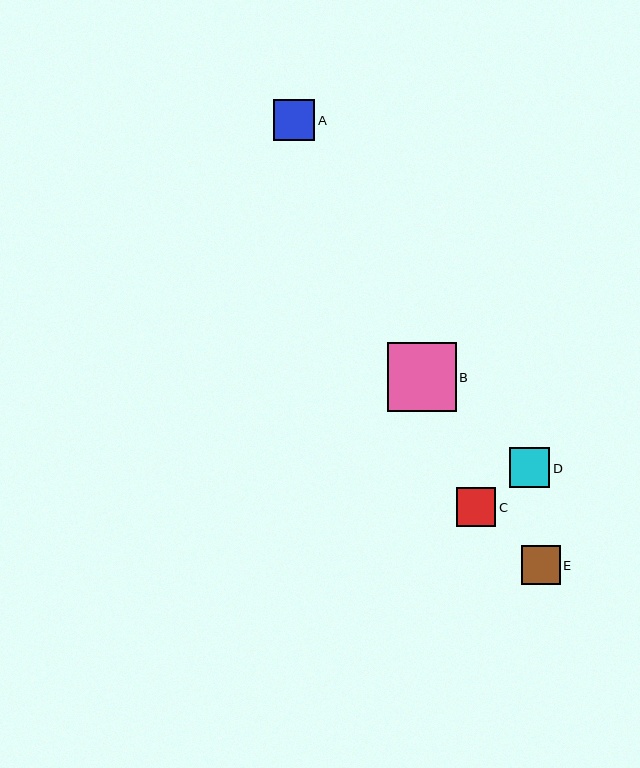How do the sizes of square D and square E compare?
Square D and square E are approximately the same size.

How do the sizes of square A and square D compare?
Square A and square D are approximately the same size.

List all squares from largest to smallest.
From largest to smallest: B, A, D, C, E.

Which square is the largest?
Square B is the largest with a size of approximately 69 pixels.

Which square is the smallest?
Square E is the smallest with a size of approximately 39 pixels.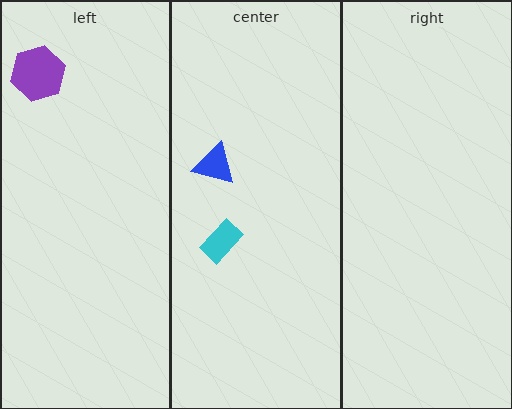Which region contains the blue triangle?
The center region.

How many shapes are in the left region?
1.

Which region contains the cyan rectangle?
The center region.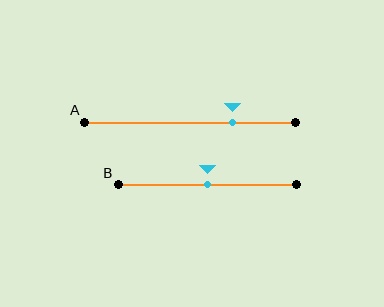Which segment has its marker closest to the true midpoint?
Segment B has its marker closest to the true midpoint.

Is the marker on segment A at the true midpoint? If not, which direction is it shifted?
No, the marker on segment A is shifted to the right by about 20% of the segment length.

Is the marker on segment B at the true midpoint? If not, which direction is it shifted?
Yes, the marker on segment B is at the true midpoint.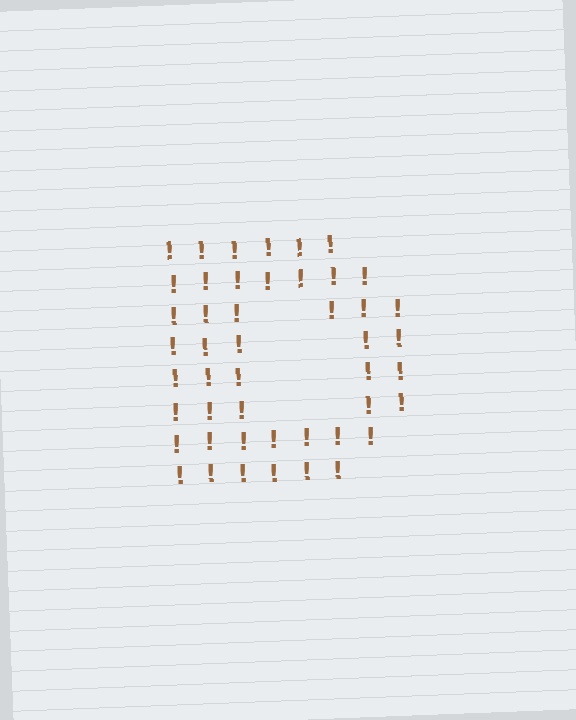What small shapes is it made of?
It is made of small exclamation marks.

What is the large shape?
The large shape is the letter D.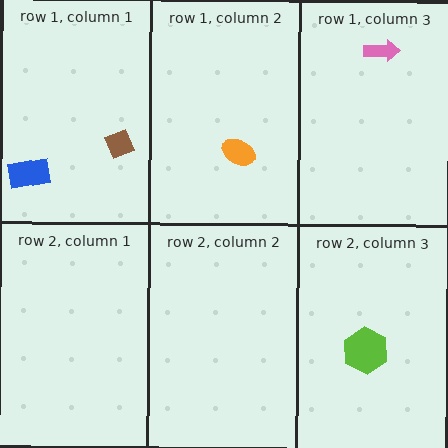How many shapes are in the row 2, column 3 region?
1.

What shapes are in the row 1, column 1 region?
The blue rectangle, the brown diamond.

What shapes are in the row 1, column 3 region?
The pink arrow.